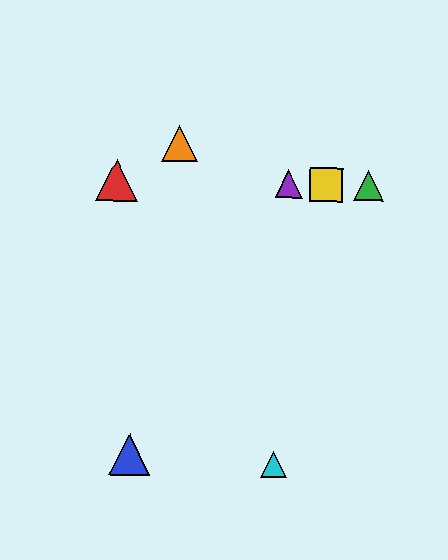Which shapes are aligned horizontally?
The red triangle, the green triangle, the yellow square, the purple triangle are aligned horizontally.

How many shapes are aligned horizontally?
4 shapes (the red triangle, the green triangle, the yellow square, the purple triangle) are aligned horizontally.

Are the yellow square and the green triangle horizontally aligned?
Yes, both are at y≈185.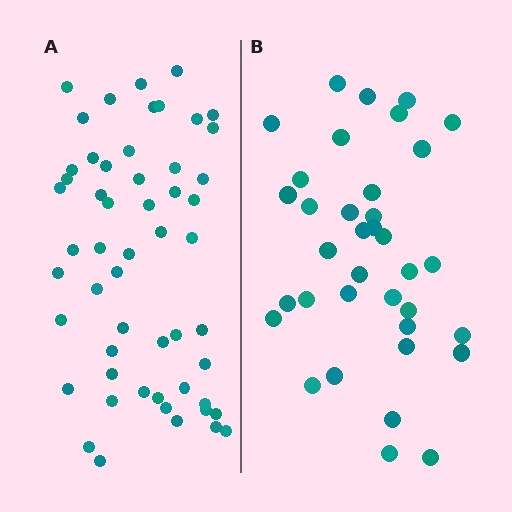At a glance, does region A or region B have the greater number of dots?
Region A (the left region) has more dots.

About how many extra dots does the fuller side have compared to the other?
Region A has approximately 20 more dots than region B.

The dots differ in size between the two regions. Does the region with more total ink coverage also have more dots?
No. Region B has more total ink coverage because its dots are larger, but region A actually contains more individual dots. Total area can be misleading — the number of items is what matters here.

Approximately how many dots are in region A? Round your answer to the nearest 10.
About 50 dots. (The exact count is 54, which rounds to 50.)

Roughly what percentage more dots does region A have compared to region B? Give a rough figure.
About 50% more.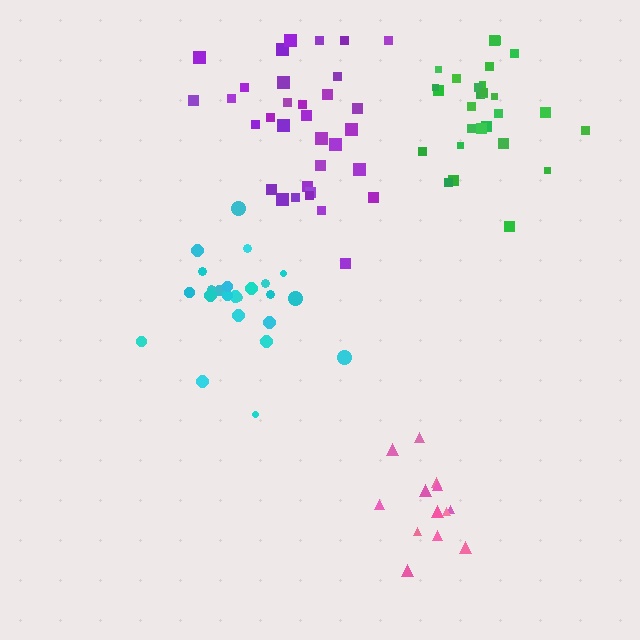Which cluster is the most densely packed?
Green.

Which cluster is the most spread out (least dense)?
Pink.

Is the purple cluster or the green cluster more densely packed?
Green.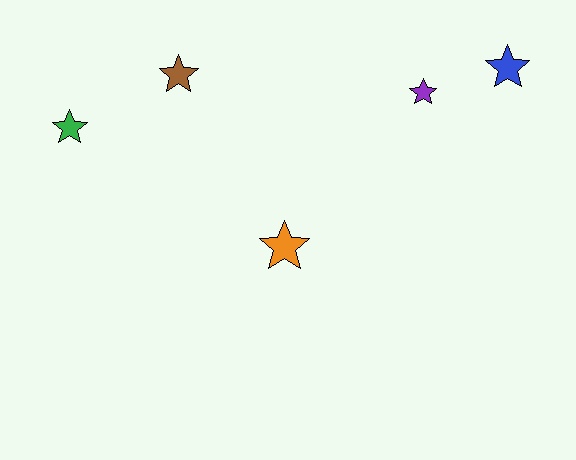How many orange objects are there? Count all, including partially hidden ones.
There is 1 orange object.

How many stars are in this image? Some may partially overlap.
There are 5 stars.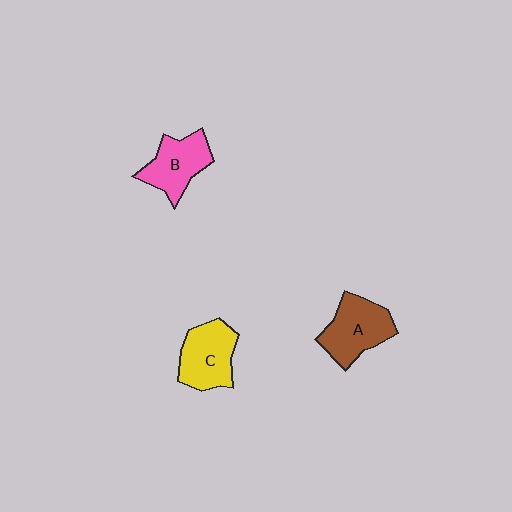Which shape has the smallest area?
Shape B (pink).